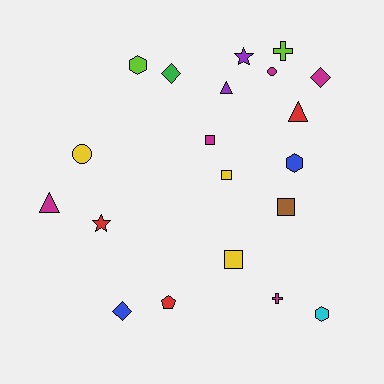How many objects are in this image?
There are 20 objects.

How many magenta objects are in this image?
There are 5 magenta objects.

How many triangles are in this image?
There are 3 triangles.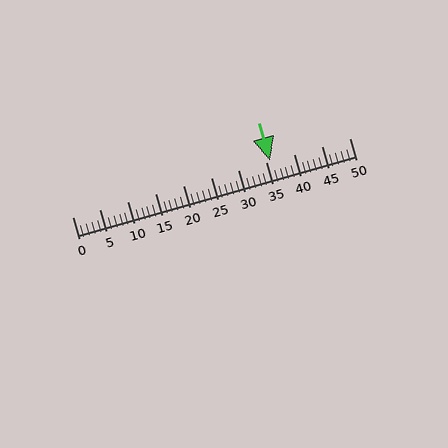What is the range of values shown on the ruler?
The ruler shows values from 0 to 50.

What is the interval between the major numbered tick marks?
The major tick marks are spaced 5 units apart.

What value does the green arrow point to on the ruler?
The green arrow points to approximately 36.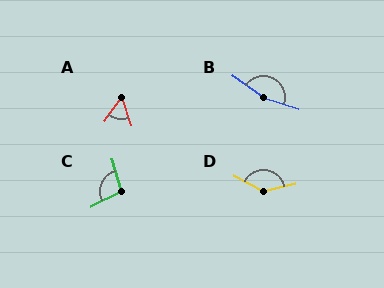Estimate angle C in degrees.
Approximately 99 degrees.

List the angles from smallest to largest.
A (53°), C (99°), D (139°), B (162°).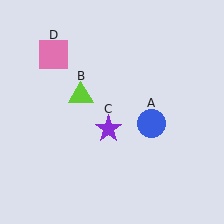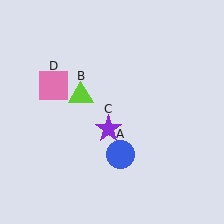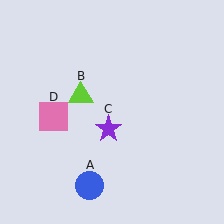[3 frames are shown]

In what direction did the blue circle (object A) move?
The blue circle (object A) moved down and to the left.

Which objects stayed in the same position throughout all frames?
Lime triangle (object B) and purple star (object C) remained stationary.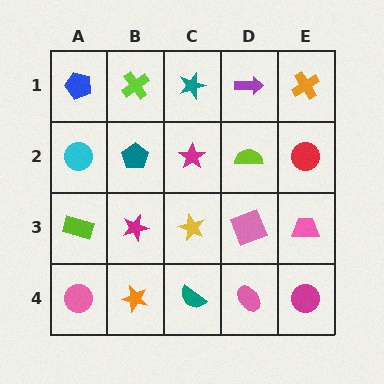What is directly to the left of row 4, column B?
A pink circle.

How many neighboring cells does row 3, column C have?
4.